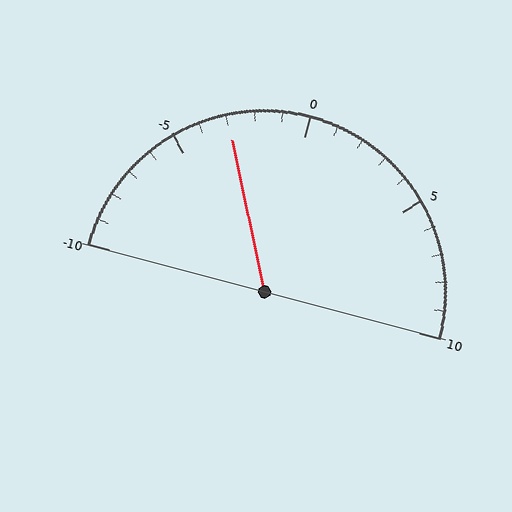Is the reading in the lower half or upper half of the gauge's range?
The reading is in the lower half of the range (-10 to 10).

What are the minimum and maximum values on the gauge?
The gauge ranges from -10 to 10.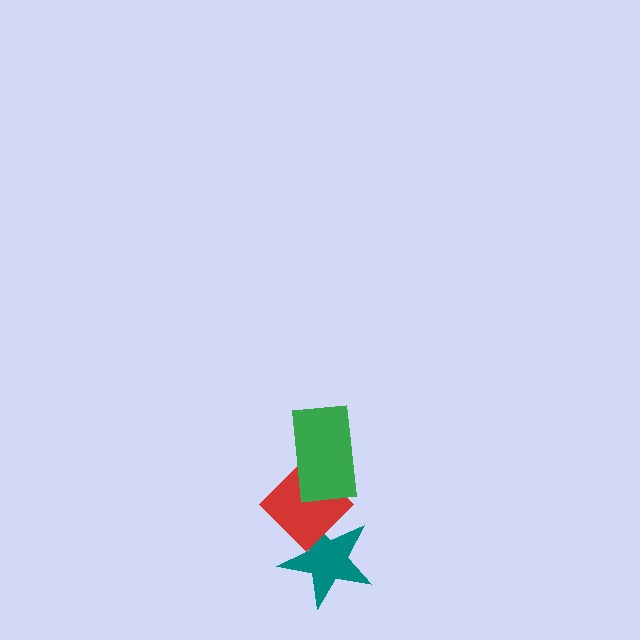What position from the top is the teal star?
The teal star is 3rd from the top.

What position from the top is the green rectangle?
The green rectangle is 1st from the top.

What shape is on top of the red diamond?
The green rectangle is on top of the red diamond.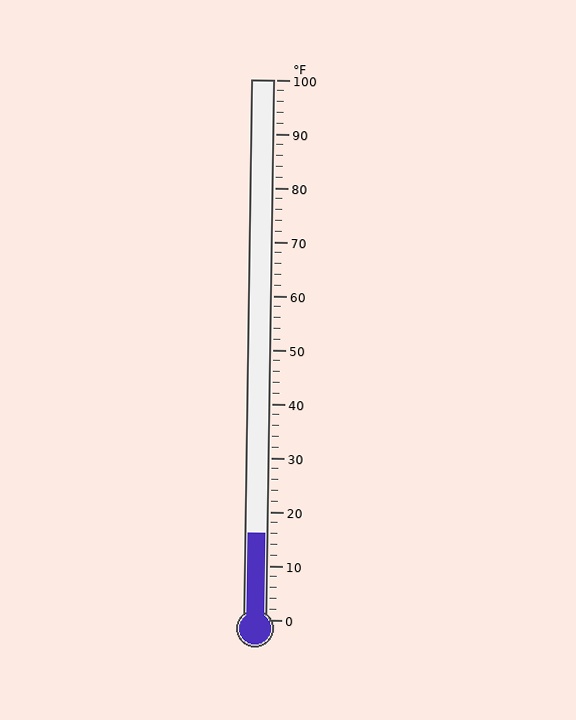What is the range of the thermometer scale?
The thermometer scale ranges from 0°F to 100°F.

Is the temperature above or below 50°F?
The temperature is below 50°F.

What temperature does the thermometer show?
The thermometer shows approximately 16°F.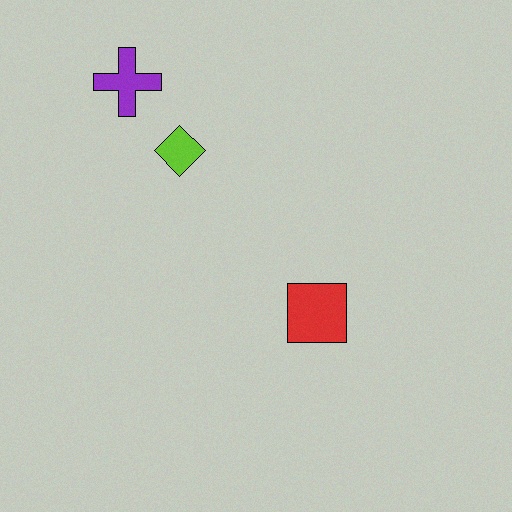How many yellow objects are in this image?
There are no yellow objects.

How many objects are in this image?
There are 3 objects.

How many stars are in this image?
There are no stars.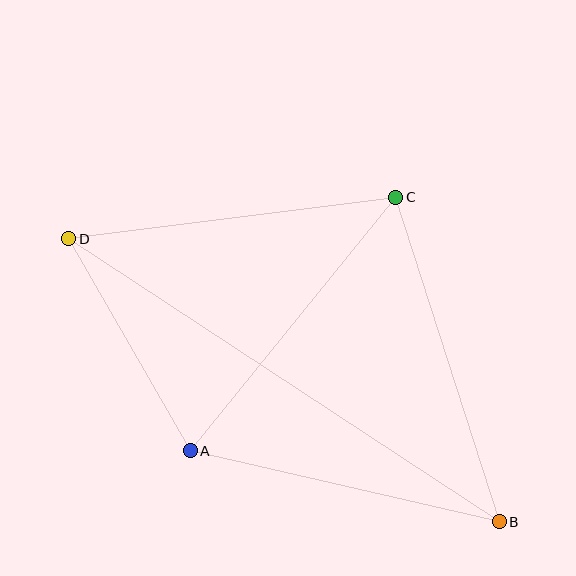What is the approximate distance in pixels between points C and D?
The distance between C and D is approximately 329 pixels.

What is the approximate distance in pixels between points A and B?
The distance between A and B is approximately 317 pixels.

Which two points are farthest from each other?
Points B and D are farthest from each other.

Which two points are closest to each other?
Points A and D are closest to each other.